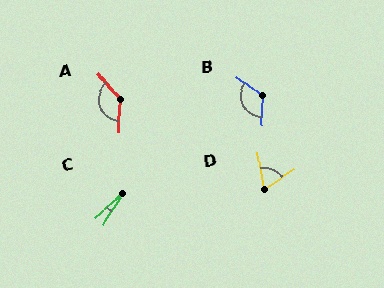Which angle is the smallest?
C, at approximately 16 degrees.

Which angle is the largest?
A, at approximately 137 degrees.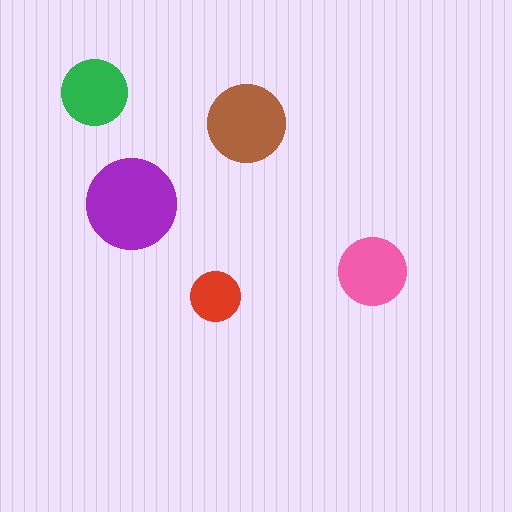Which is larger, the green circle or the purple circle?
The purple one.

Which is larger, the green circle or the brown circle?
The brown one.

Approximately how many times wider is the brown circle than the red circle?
About 1.5 times wider.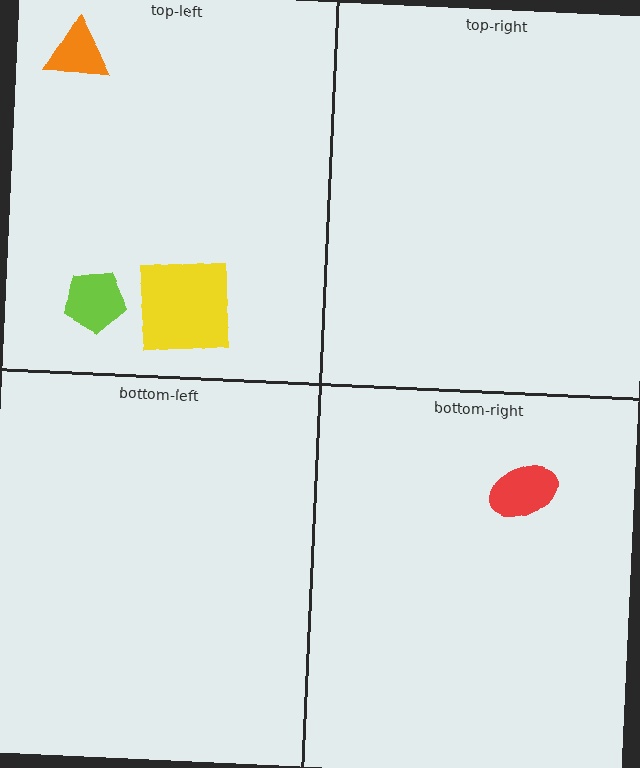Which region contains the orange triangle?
The top-left region.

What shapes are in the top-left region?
The yellow square, the lime pentagon, the orange triangle.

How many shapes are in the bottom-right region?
1.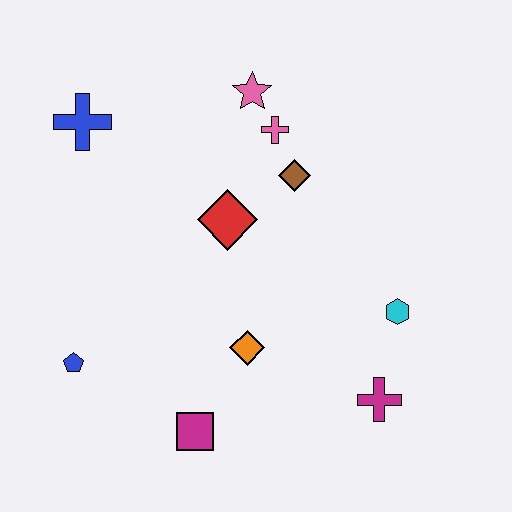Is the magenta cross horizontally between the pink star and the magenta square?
No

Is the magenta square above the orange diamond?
No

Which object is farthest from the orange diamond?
The blue cross is farthest from the orange diamond.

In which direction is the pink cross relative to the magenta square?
The pink cross is above the magenta square.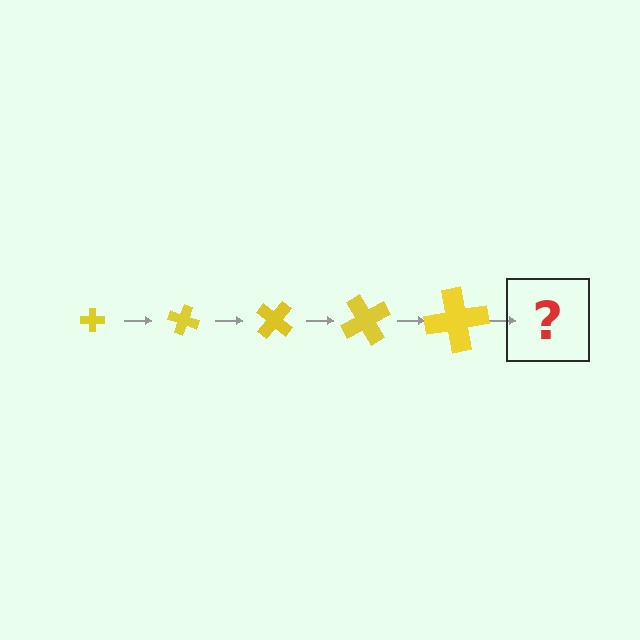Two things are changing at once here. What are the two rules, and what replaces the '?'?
The two rules are that the cross grows larger each step and it rotates 20 degrees each step. The '?' should be a cross, larger than the previous one and rotated 100 degrees from the start.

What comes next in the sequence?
The next element should be a cross, larger than the previous one and rotated 100 degrees from the start.